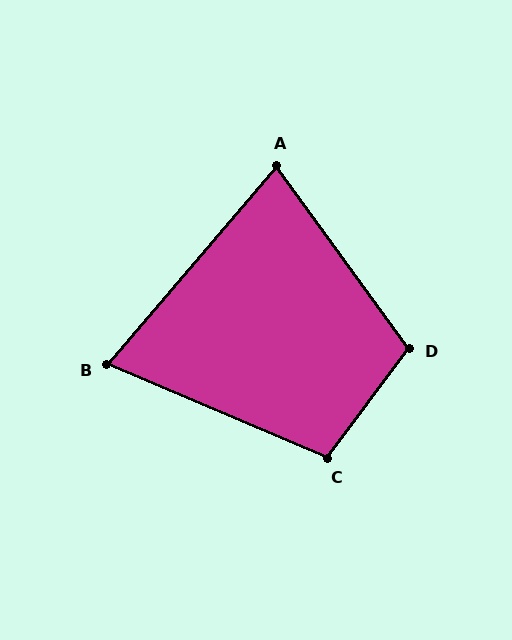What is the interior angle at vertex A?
Approximately 76 degrees (acute).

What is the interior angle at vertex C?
Approximately 104 degrees (obtuse).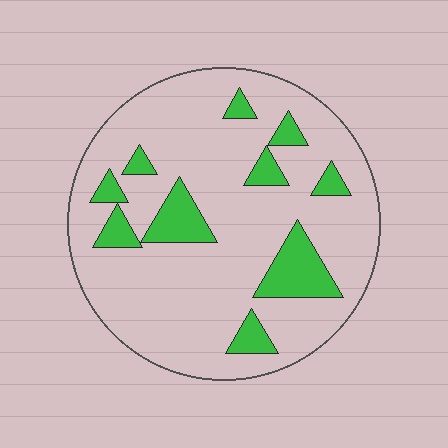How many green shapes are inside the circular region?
10.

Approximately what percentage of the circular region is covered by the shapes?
Approximately 15%.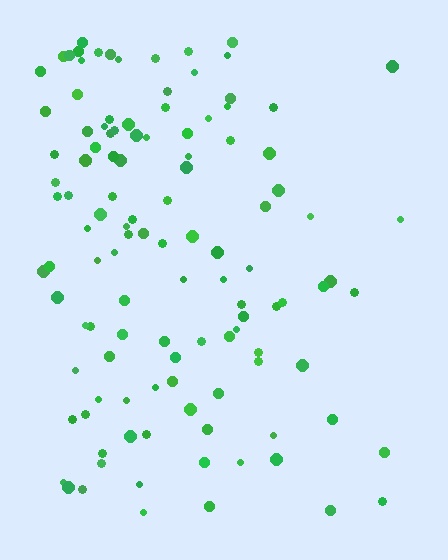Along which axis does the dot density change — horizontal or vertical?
Horizontal.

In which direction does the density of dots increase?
From right to left, with the left side densest.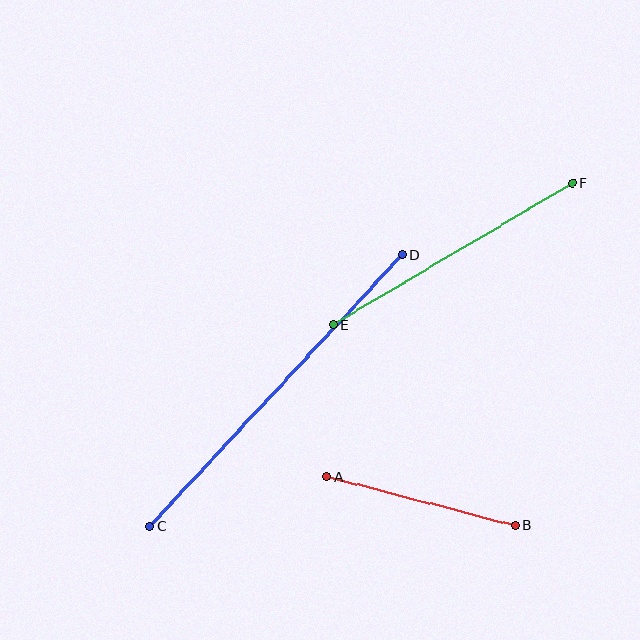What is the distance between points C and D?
The distance is approximately 372 pixels.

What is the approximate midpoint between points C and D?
The midpoint is at approximately (276, 391) pixels.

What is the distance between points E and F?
The distance is approximately 278 pixels.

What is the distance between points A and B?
The distance is approximately 194 pixels.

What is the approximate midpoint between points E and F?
The midpoint is at approximately (453, 254) pixels.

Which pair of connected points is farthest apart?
Points C and D are farthest apart.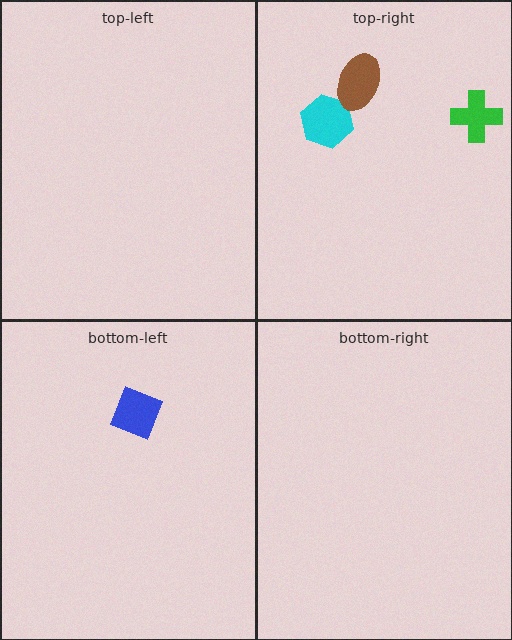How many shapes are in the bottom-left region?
1.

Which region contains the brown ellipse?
The top-right region.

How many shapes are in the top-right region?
3.